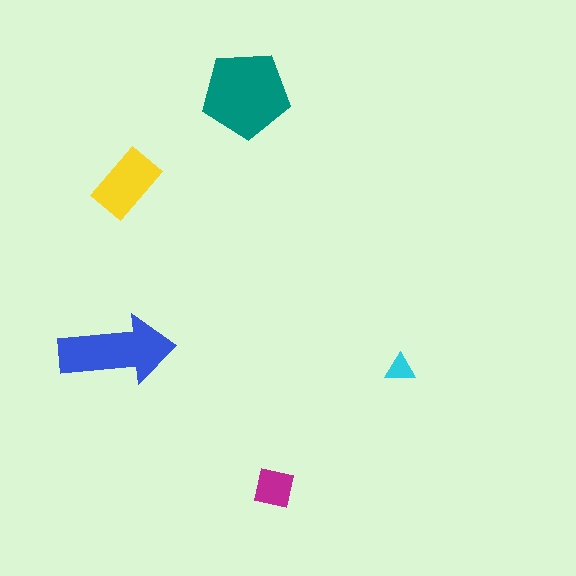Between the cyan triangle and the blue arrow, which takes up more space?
The blue arrow.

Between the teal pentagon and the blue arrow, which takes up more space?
The teal pentagon.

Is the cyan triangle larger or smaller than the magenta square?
Smaller.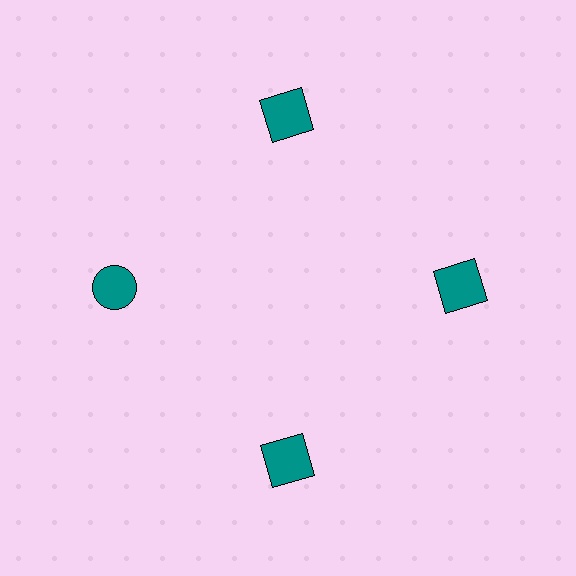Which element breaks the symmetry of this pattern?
The teal circle at roughly the 9 o'clock position breaks the symmetry. All other shapes are teal squares.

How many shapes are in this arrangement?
There are 4 shapes arranged in a ring pattern.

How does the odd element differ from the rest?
It has a different shape: circle instead of square.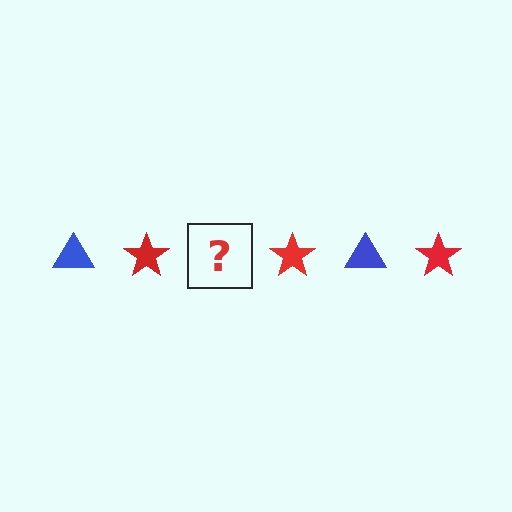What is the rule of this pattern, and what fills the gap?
The rule is that the pattern alternates between blue triangle and red star. The gap should be filled with a blue triangle.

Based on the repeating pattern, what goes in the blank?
The blank should be a blue triangle.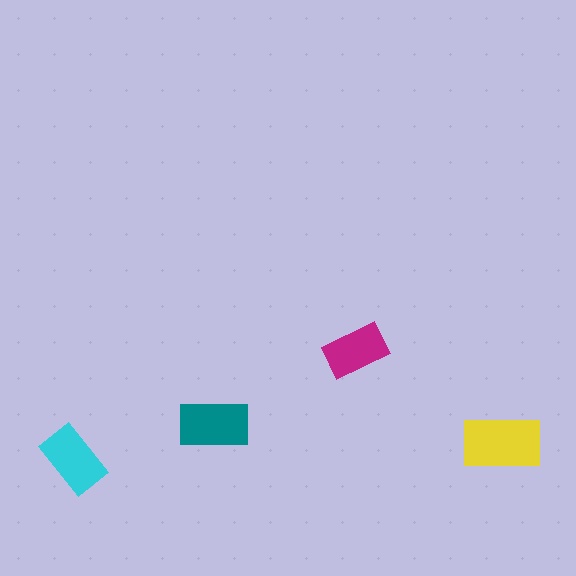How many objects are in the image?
There are 4 objects in the image.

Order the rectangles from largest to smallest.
the yellow one, the teal one, the cyan one, the magenta one.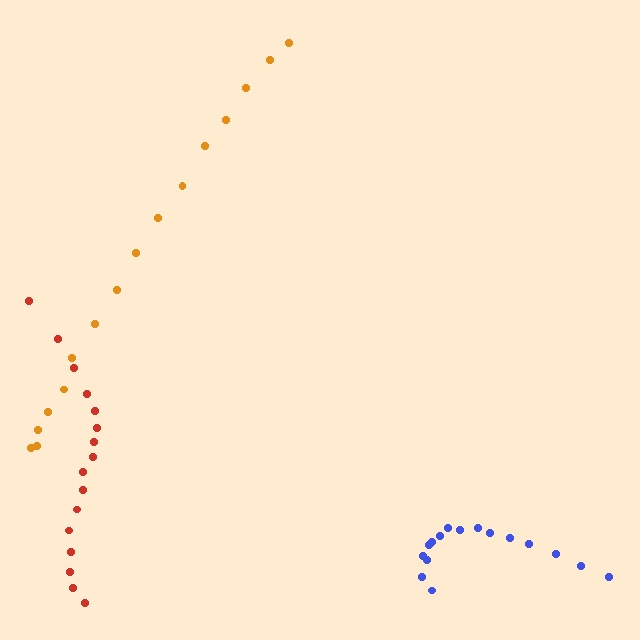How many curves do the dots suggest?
There are 3 distinct paths.